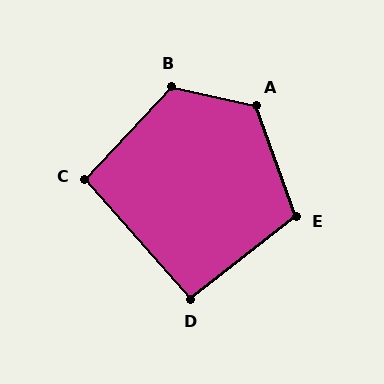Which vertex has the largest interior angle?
A, at approximately 123 degrees.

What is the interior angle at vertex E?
Approximately 108 degrees (obtuse).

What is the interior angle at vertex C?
Approximately 96 degrees (obtuse).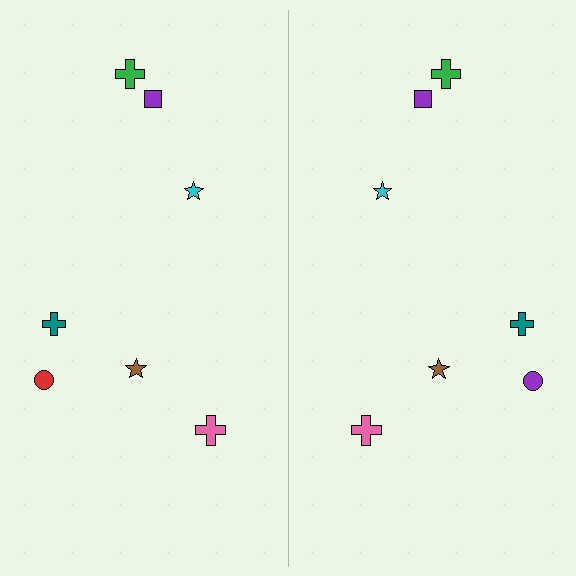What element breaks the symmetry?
The purple circle on the right side breaks the symmetry — its mirror counterpart is red.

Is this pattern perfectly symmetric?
No, the pattern is not perfectly symmetric. The purple circle on the right side breaks the symmetry — its mirror counterpart is red.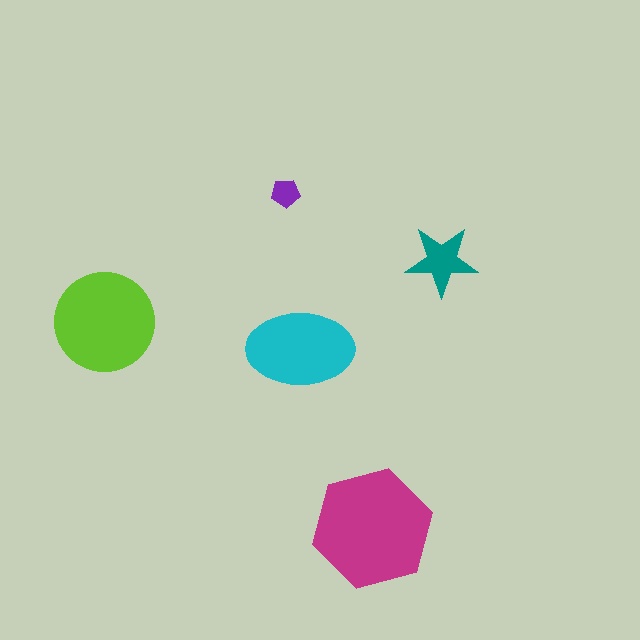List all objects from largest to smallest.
The magenta hexagon, the lime circle, the cyan ellipse, the teal star, the purple pentagon.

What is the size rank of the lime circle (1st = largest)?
2nd.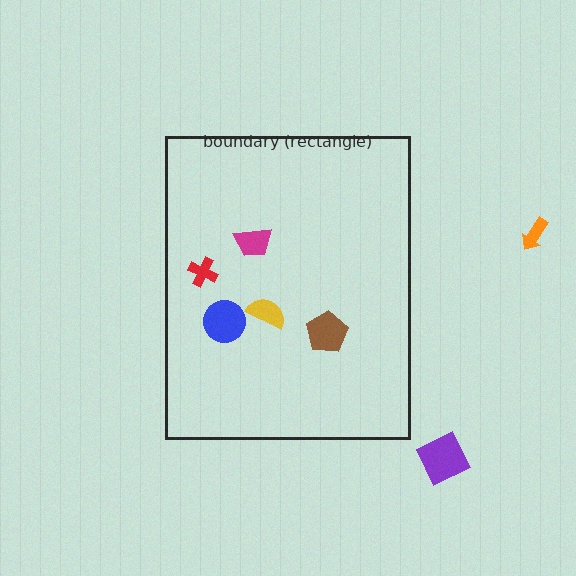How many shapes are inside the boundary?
5 inside, 2 outside.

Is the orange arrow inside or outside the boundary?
Outside.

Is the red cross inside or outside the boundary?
Inside.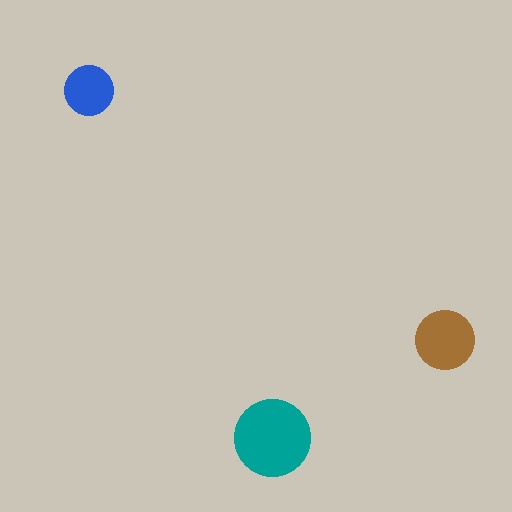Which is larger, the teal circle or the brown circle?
The teal one.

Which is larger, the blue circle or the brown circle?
The brown one.